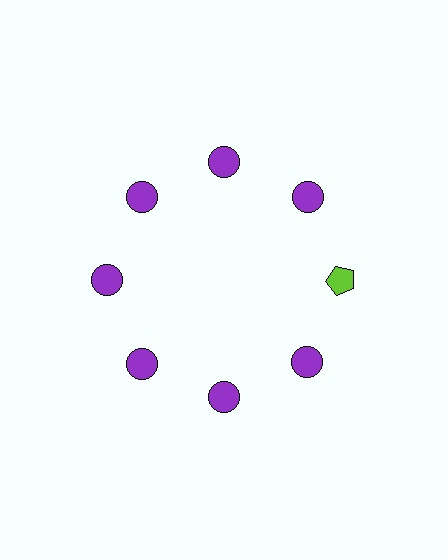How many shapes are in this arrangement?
There are 8 shapes arranged in a ring pattern.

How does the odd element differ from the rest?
It differs in both color (lime instead of purple) and shape (pentagon instead of circle).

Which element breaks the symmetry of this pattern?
The lime pentagon at roughly the 3 o'clock position breaks the symmetry. All other shapes are purple circles.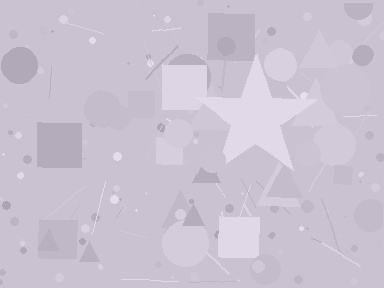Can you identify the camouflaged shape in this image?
The camouflaged shape is a star.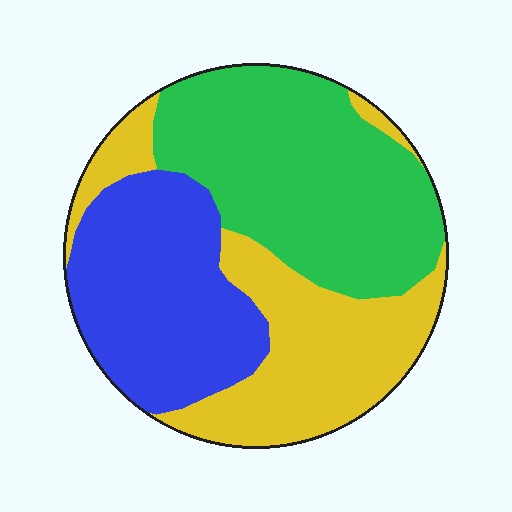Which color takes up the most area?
Green, at roughly 40%.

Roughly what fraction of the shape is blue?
Blue takes up about one third (1/3) of the shape.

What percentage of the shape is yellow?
Yellow takes up between a sixth and a third of the shape.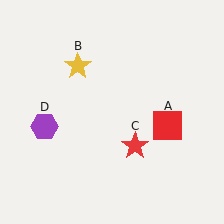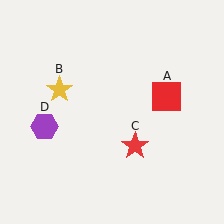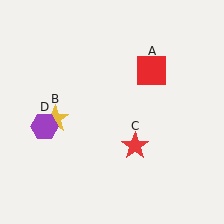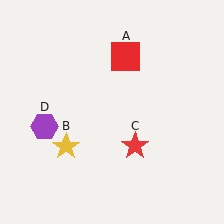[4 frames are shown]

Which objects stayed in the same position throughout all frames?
Red star (object C) and purple hexagon (object D) remained stationary.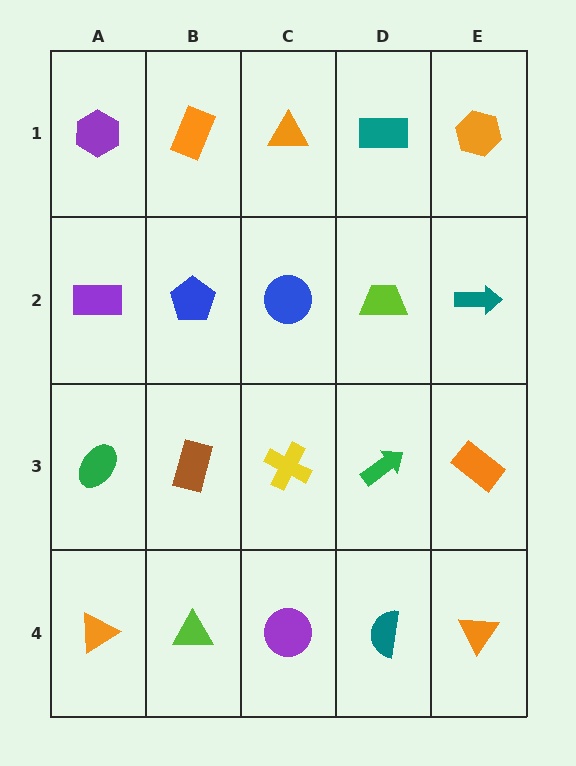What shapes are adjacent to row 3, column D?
A lime trapezoid (row 2, column D), a teal semicircle (row 4, column D), a yellow cross (row 3, column C), an orange rectangle (row 3, column E).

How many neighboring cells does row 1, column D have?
3.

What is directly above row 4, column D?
A green arrow.